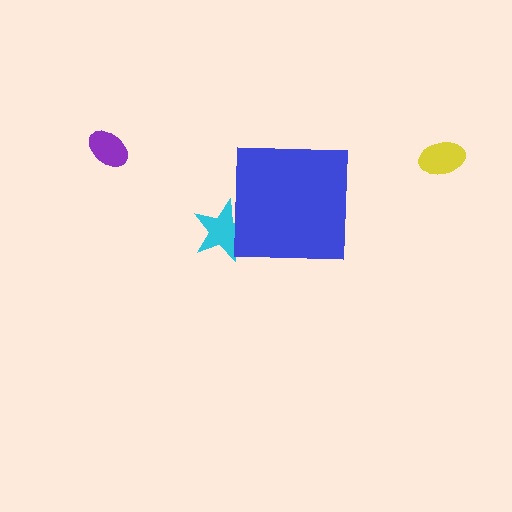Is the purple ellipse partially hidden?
No, the purple ellipse is fully visible.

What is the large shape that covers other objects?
A blue square.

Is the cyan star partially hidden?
Yes, the cyan star is partially hidden behind the blue square.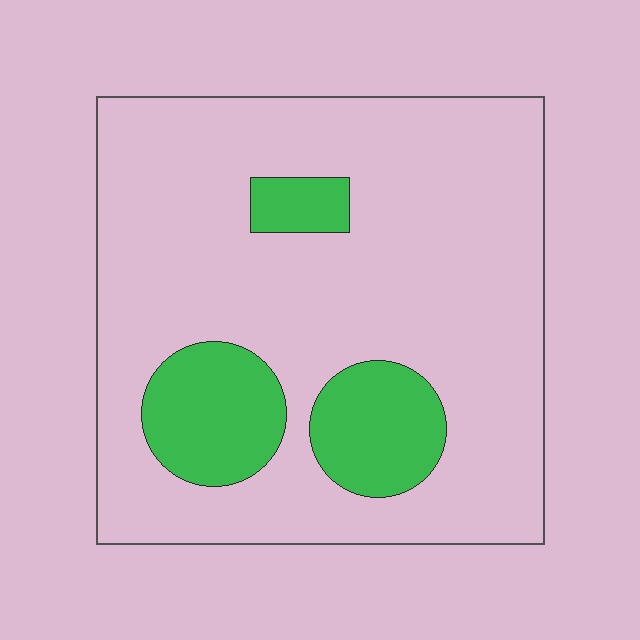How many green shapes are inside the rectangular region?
3.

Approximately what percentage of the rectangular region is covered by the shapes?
Approximately 20%.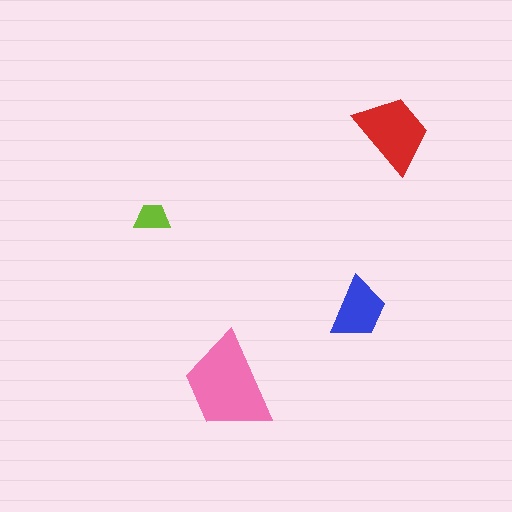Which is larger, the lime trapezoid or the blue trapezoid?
The blue one.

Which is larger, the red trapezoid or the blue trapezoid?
The red one.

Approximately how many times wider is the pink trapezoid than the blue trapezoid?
About 1.5 times wider.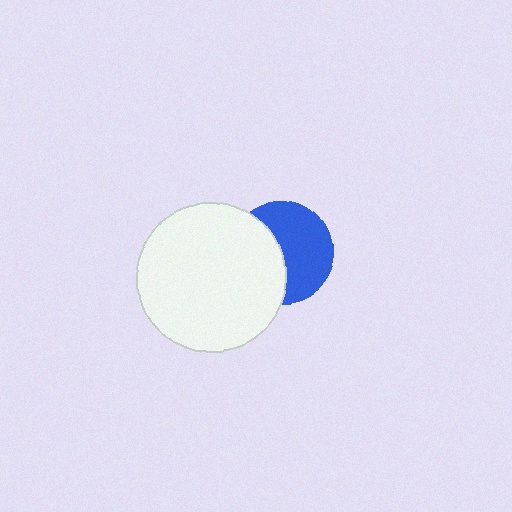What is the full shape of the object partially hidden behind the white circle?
The partially hidden object is a blue circle.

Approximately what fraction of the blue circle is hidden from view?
Roughly 43% of the blue circle is hidden behind the white circle.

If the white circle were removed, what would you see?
You would see the complete blue circle.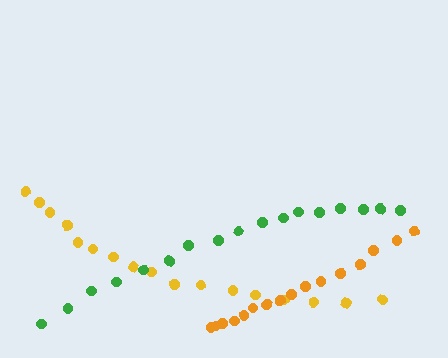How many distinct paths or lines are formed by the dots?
There are 3 distinct paths.